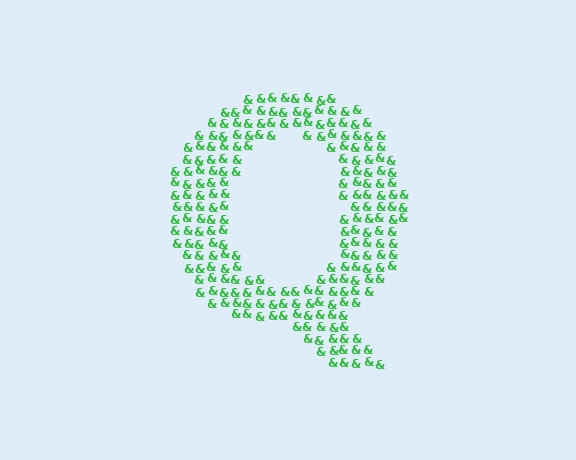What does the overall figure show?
The overall figure shows the letter Q.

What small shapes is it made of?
It is made of small ampersands.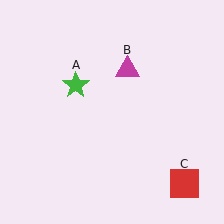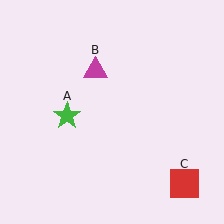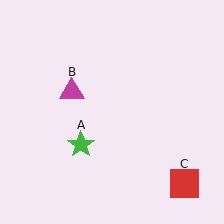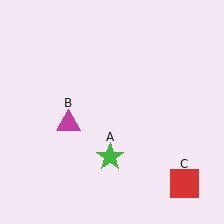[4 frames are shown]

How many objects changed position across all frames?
2 objects changed position: green star (object A), magenta triangle (object B).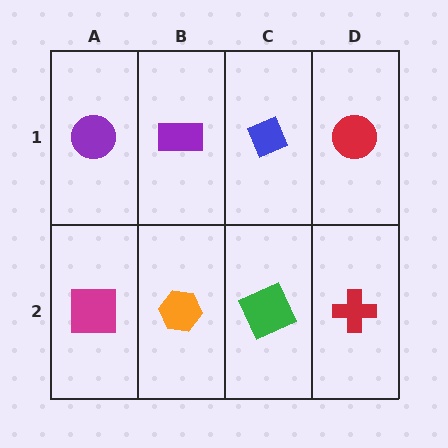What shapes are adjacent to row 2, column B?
A purple rectangle (row 1, column B), a magenta square (row 2, column A), a green square (row 2, column C).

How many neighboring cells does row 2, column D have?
2.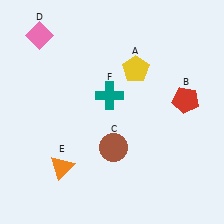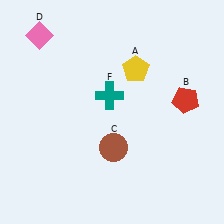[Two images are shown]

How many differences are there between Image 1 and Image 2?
There is 1 difference between the two images.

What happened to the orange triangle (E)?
The orange triangle (E) was removed in Image 2. It was in the bottom-left area of Image 1.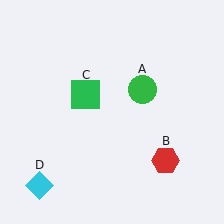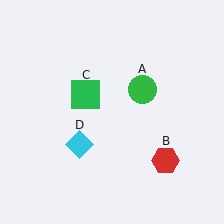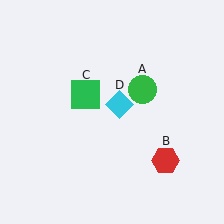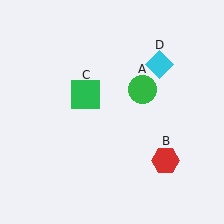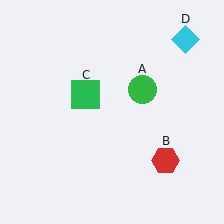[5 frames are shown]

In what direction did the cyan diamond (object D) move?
The cyan diamond (object D) moved up and to the right.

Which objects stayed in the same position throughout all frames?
Green circle (object A) and red hexagon (object B) and green square (object C) remained stationary.